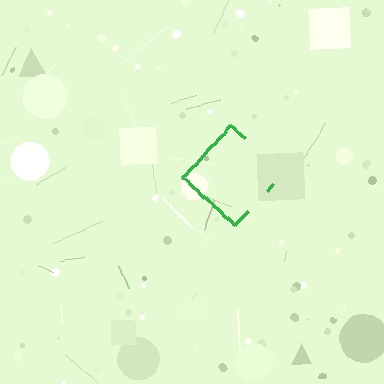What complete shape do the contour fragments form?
The contour fragments form a diamond.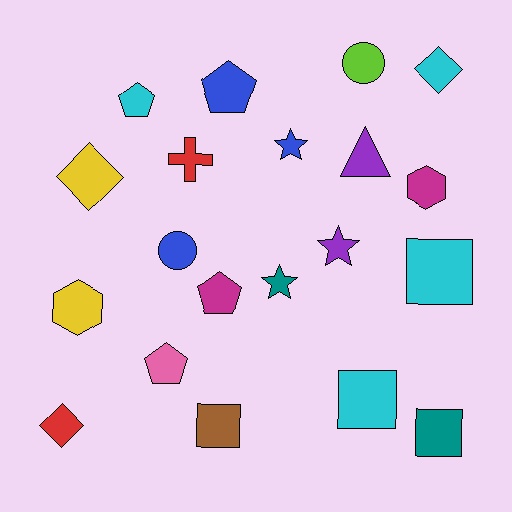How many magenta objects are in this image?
There are 2 magenta objects.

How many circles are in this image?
There are 2 circles.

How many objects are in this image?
There are 20 objects.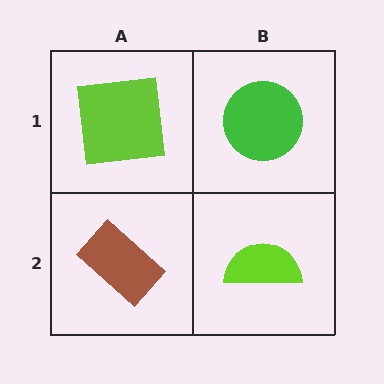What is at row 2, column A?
A brown rectangle.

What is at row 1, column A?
A lime square.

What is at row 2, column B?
A lime semicircle.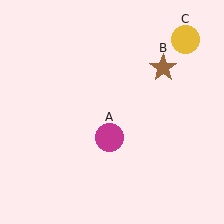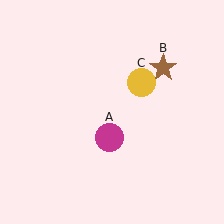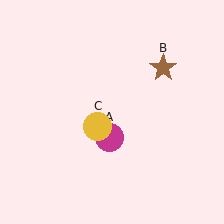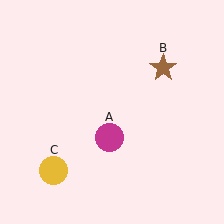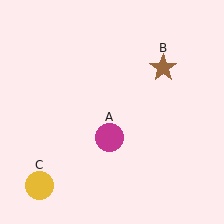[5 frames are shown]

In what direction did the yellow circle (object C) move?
The yellow circle (object C) moved down and to the left.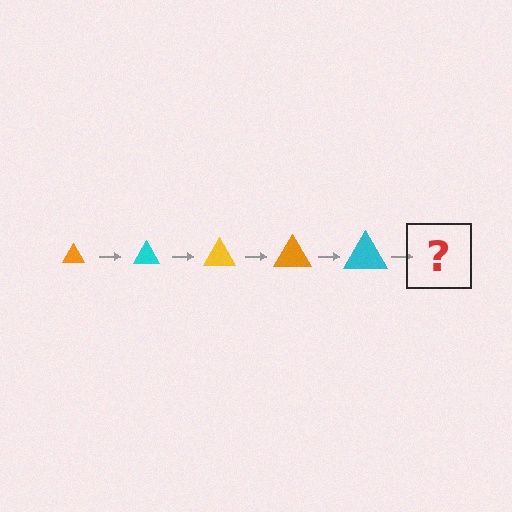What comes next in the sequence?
The next element should be a yellow triangle, larger than the previous one.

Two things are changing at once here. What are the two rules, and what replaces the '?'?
The two rules are that the triangle grows larger each step and the color cycles through orange, cyan, and yellow. The '?' should be a yellow triangle, larger than the previous one.